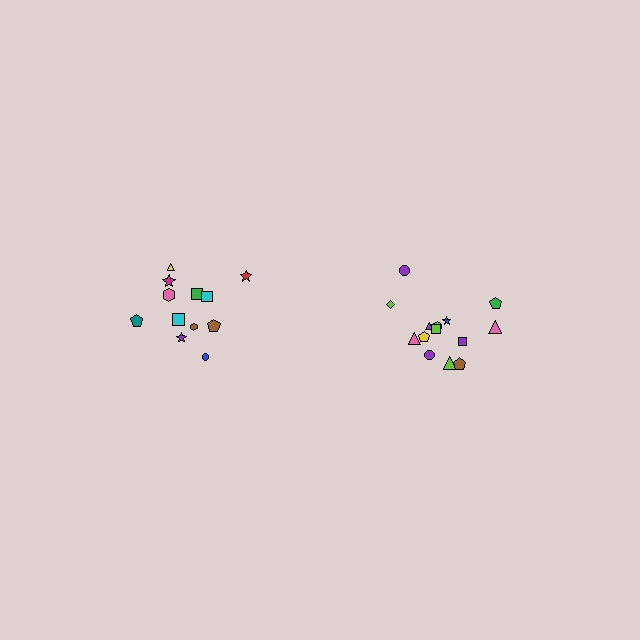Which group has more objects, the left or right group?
The right group.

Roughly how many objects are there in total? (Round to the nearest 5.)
Roughly 25 objects in total.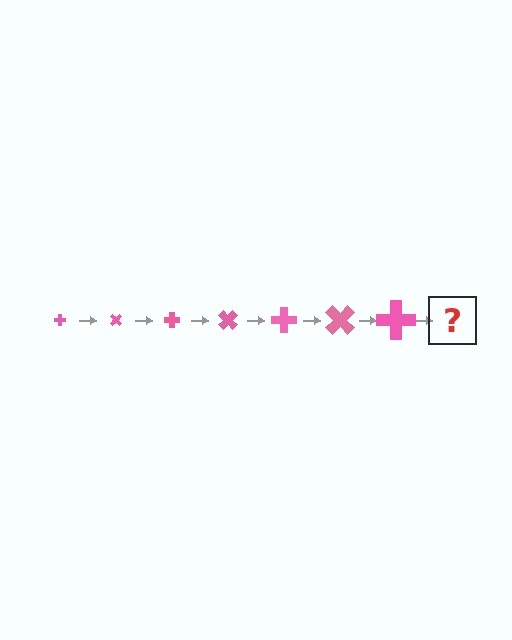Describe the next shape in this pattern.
It should be a cross, larger than the previous one and rotated 315 degrees from the start.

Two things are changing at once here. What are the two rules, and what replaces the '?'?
The two rules are that the cross grows larger each step and it rotates 45 degrees each step. The '?' should be a cross, larger than the previous one and rotated 315 degrees from the start.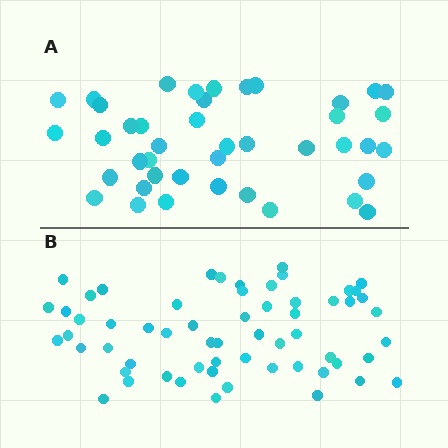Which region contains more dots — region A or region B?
Region B (the bottom region) has more dots.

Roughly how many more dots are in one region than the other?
Region B has approximately 20 more dots than region A.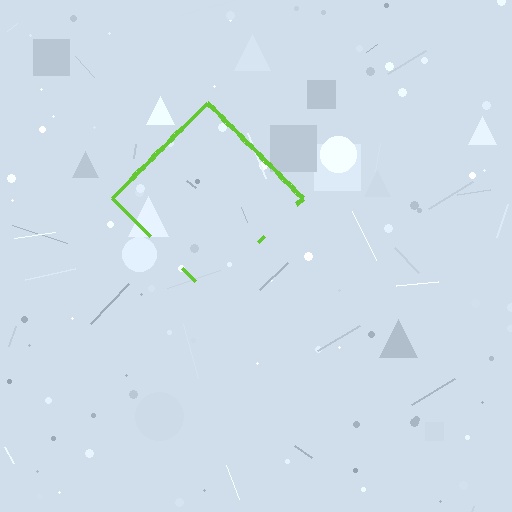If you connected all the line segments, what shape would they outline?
They would outline a diamond.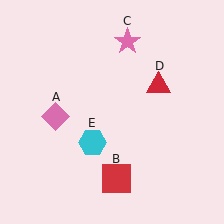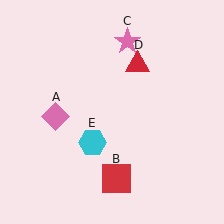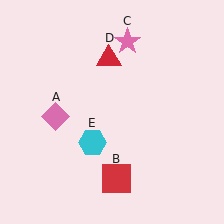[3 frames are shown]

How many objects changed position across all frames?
1 object changed position: red triangle (object D).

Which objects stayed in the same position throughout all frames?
Pink diamond (object A) and red square (object B) and pink star (object C) and cyan hexagon (object E) remained stationary.